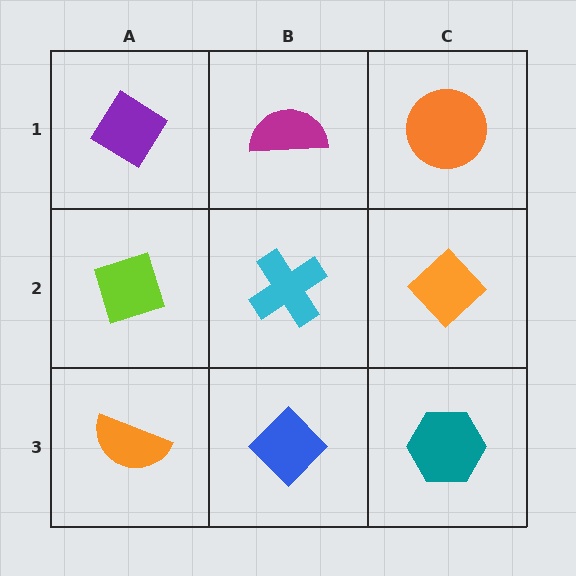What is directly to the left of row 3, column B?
An orange semicircle.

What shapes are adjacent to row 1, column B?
A cyan cross (row 2, column B), a purple diamond (row 1, column A), an orange circle (row 1, column C).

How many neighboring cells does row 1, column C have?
2.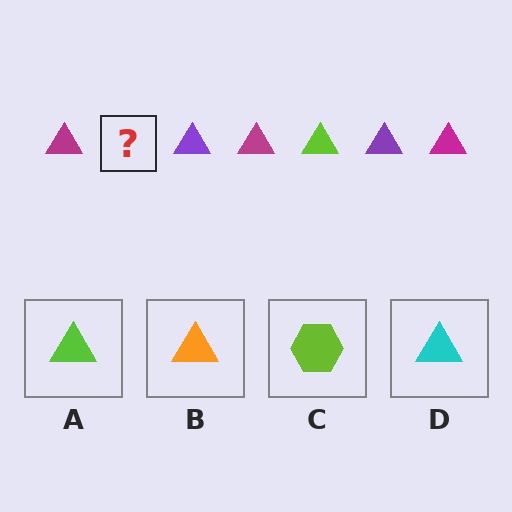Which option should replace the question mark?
Option A.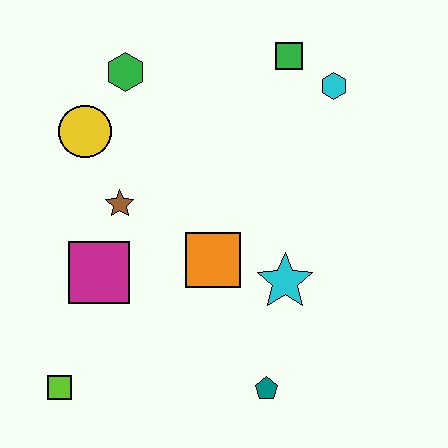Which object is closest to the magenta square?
The brown star is closest to the magenta square.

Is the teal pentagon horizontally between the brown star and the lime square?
No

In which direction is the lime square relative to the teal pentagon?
The lime square is to the left of the teal pentagon.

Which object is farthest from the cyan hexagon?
The lime square is farthest from the cyan hexagon.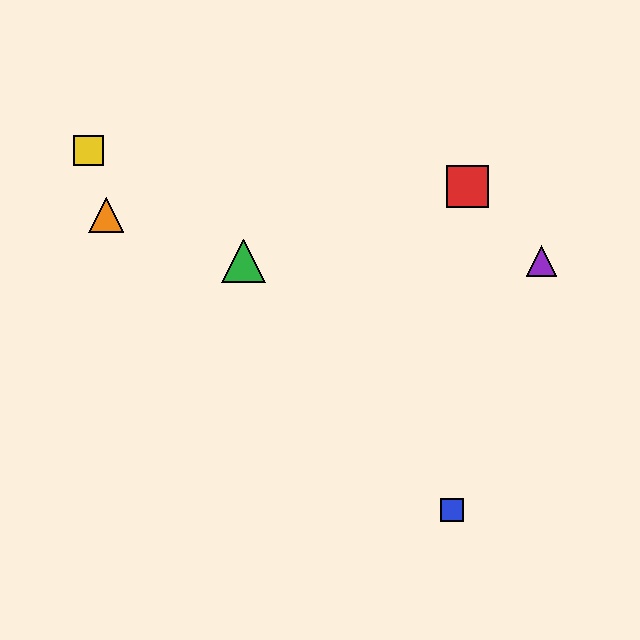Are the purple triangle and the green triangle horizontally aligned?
Yes, both are at y≈261.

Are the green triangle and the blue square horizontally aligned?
No, the green triangle is at y≈261 and the blue square is at y≈510.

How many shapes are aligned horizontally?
2 shapes (the green triangle, the purple triangle) are aligned horizontally.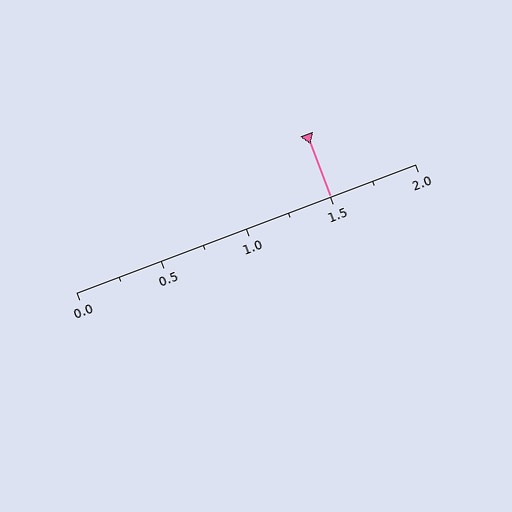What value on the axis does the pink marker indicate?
The marker indicates approximately 1.5.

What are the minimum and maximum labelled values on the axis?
The axis runs from 0.0 to 2.0.